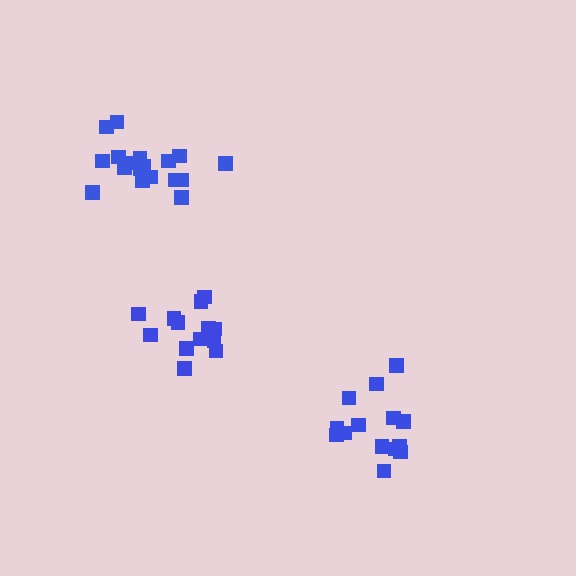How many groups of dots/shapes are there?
There are 3 groups.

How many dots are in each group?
Group 1: 14 dots, Group 2: 13 dots, Group 3: 18 dots (45 total).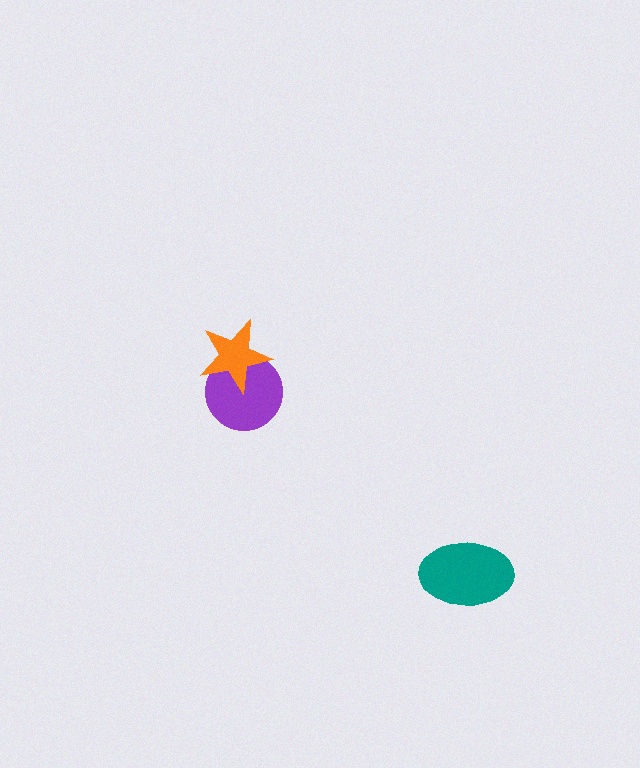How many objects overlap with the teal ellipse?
0 objects overlap with the teal ellipse.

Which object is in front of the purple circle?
The orange star is in front of the purple circle.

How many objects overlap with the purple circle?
1 object overlaps with the purple circle.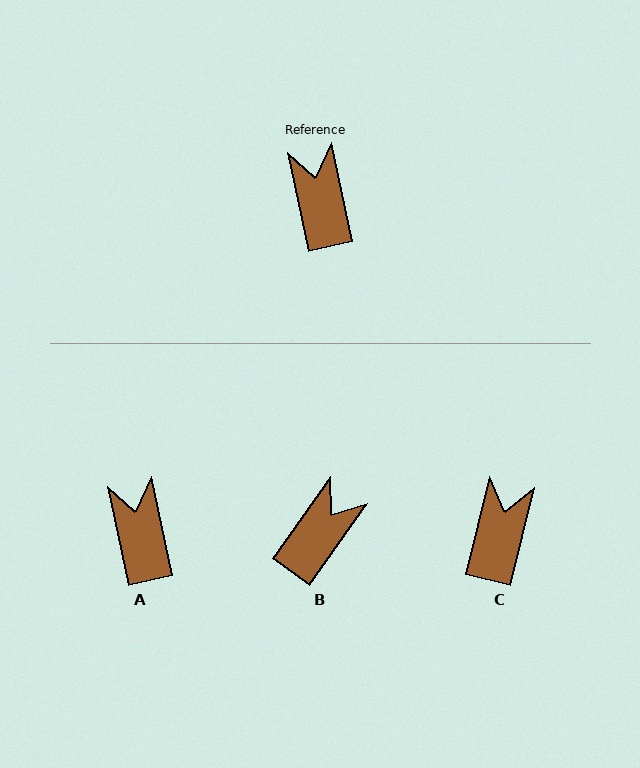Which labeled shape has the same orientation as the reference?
A.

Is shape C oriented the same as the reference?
No, it is off by about 26 degrees.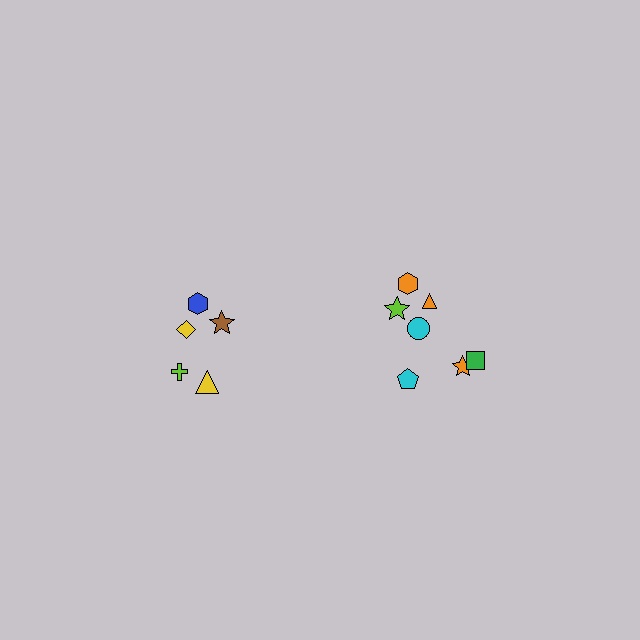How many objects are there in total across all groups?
There are 12 objects.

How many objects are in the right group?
There are 7 objects.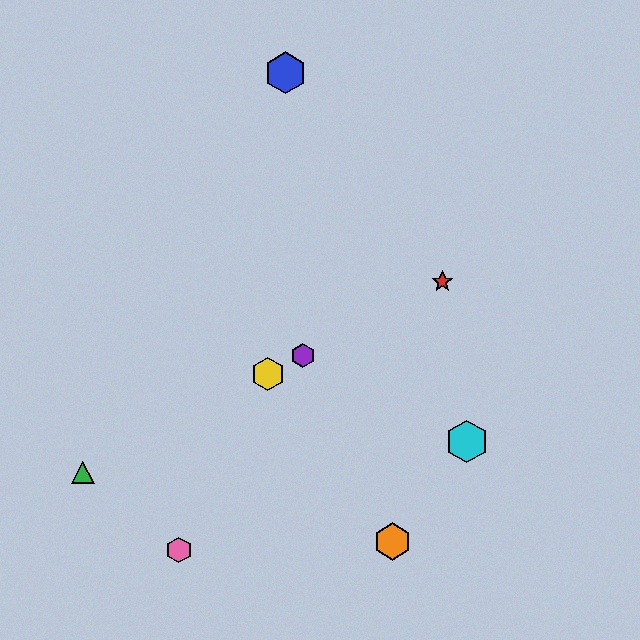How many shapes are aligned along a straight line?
4 shapes (the red star, the green triangle, the yellow hexagon, the purple hexagon) are aligned along a straight line.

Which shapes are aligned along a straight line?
The red star, the green triangle, the yellow hexagon, the purple hexagon are aligned along a straight line.